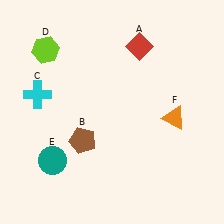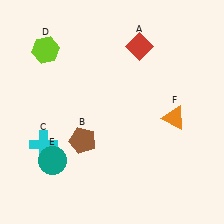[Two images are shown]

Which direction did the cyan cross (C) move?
The cyan cross (C) moved down.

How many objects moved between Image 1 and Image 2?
1 object moved between the two images.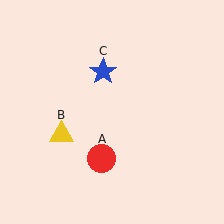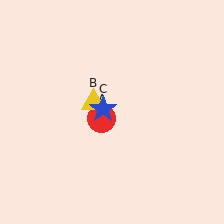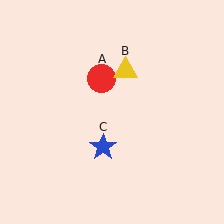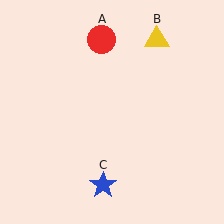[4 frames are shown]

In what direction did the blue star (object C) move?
The blue star (object C) moved down.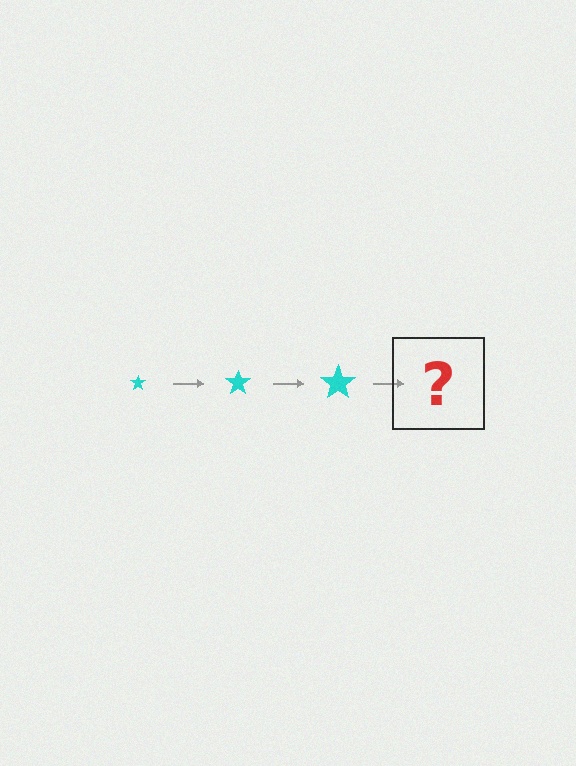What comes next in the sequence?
The next element should be a cyan star, larger than the previous one.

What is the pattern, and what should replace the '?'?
The pattern is that the star gets progressively larger each step. The '?' should be a cyan star, larger than the previous one.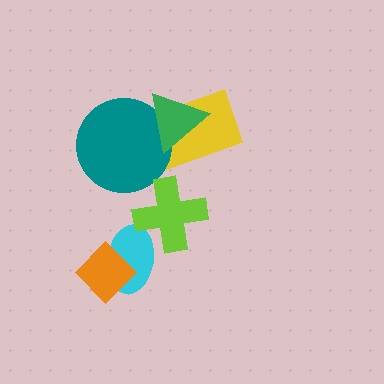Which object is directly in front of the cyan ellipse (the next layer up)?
The orange diamond is directly in front of the cyan ellipse.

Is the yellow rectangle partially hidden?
Yes, it is partially covered by another shape.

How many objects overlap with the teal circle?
2 objects overlap with the teal circle.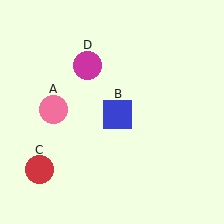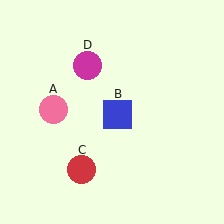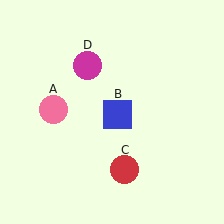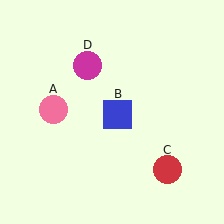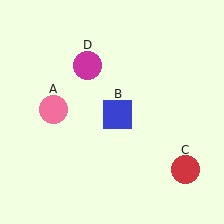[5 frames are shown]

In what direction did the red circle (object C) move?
The red circle (object C) moved right.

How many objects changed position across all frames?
1 object changed position: red circle (object C).